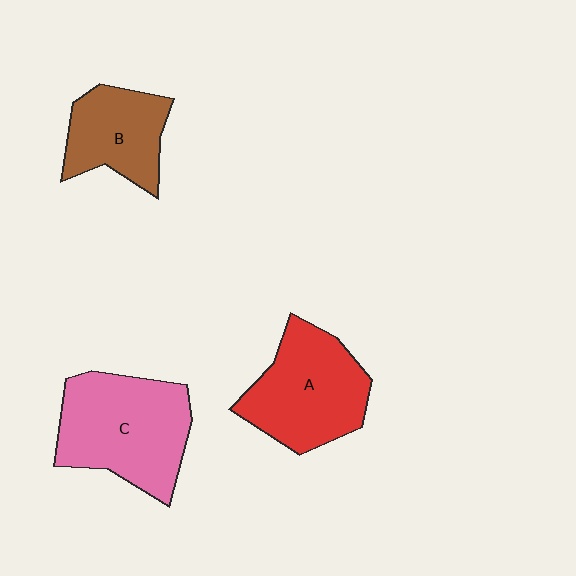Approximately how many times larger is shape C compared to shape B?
Approximately 1.6 times.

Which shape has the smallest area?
Shape B (brown).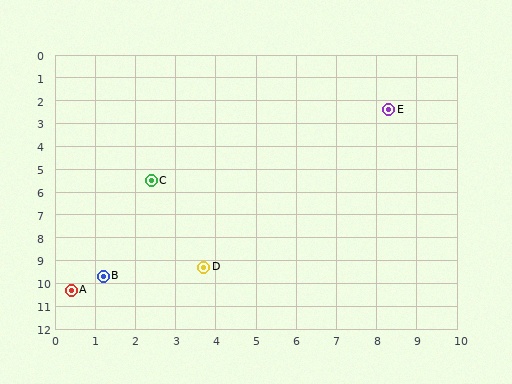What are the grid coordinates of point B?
Point B is at approximately (1.2, 9.7).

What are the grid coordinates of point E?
Point E is at approximately (8.3, 2.4).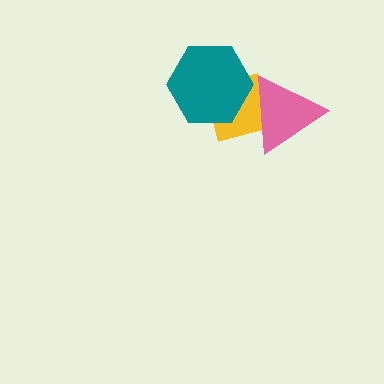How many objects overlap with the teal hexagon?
2 objects overlap with the teal hexagon.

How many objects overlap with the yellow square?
2 objects overlap with the yellow square.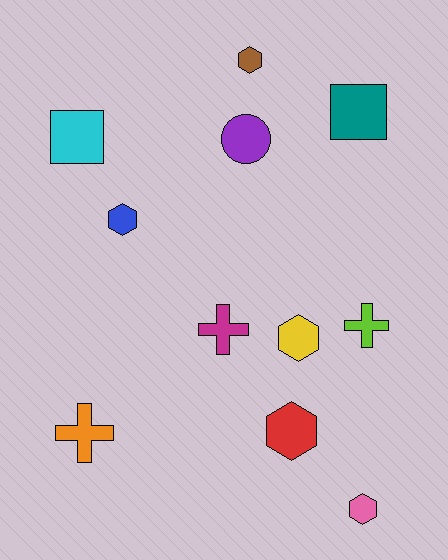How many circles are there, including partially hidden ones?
There is 1 circle.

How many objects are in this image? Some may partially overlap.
There are 11 objects.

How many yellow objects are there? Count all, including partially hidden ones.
There is 1 yellow object.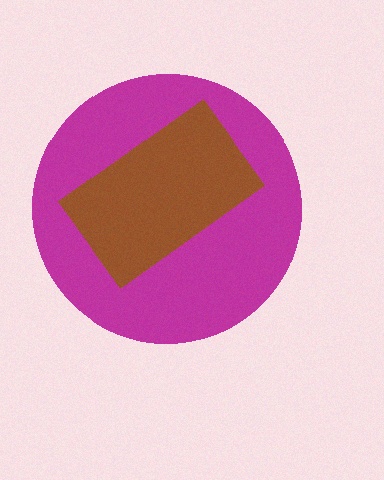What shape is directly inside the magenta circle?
The brown rectangle.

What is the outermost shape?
The magenta circle.